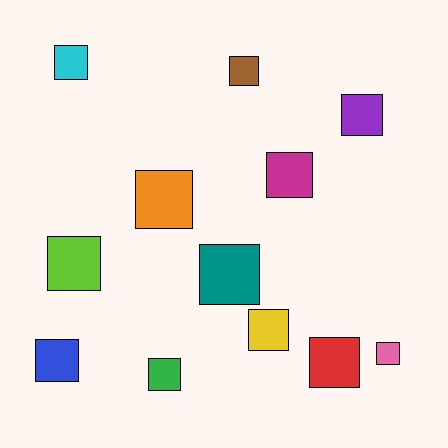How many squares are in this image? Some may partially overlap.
There are 12 squares.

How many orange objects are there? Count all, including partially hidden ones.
There is 1 orange object.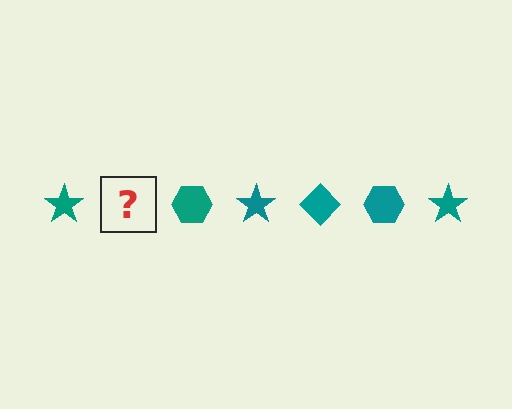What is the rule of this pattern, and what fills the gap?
The rule is that the pattern cycles through star, diamond, hexagon shapes in teal. The gap should be filled with a teal diamond.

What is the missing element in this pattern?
The missing element is a teal diamond.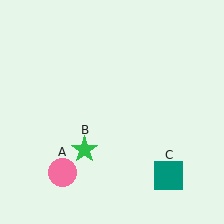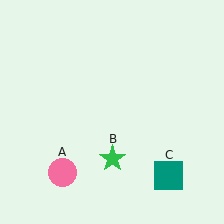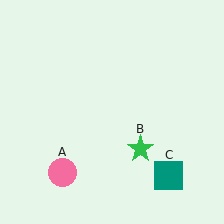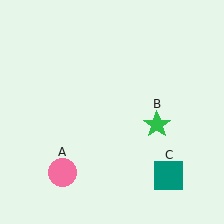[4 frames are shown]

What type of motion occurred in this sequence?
The green star (object B) rotated counterclockwise around the center of the scene.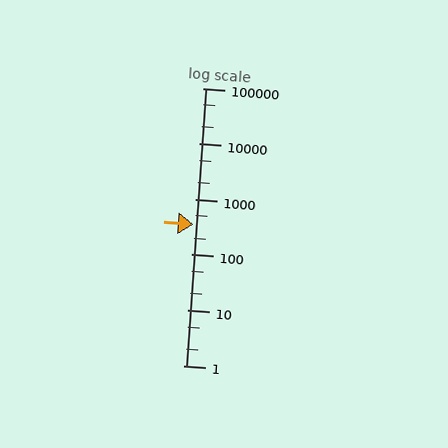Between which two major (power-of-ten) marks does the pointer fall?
The pointer is between 100 and 1000.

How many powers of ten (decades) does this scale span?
The scale spans 5 decades, from 1 to 100000.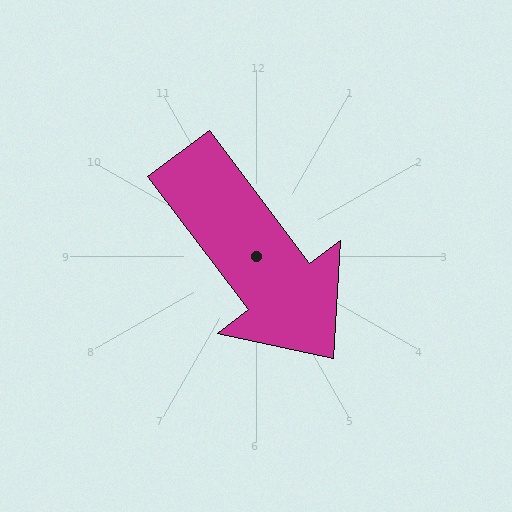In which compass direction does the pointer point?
Southeast.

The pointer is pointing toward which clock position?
Roughly 5 o'clock.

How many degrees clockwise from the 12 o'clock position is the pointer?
Approximately 143 degrees.